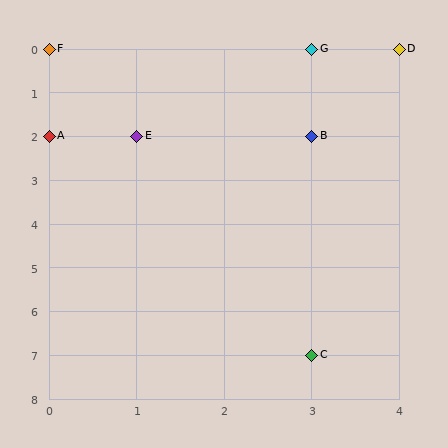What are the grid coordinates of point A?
Point A is at grid coordinates (0, 2).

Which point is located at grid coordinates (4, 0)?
Point D is at (4, 0).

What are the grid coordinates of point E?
Point E is at grid coordinates (1, 2).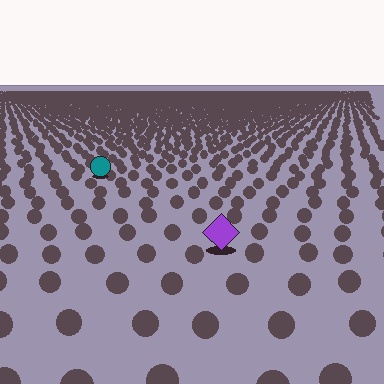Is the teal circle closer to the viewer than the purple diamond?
No. The purple diamond is closer — you can tell from the texture gradient: the ground texture is coarser near it.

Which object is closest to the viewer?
The purple diamond is closest. The texture marks near it are larger and more spread out.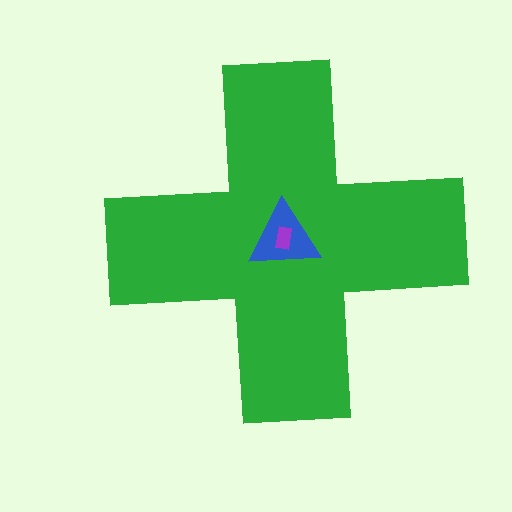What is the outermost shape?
The green cross.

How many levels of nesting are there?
3.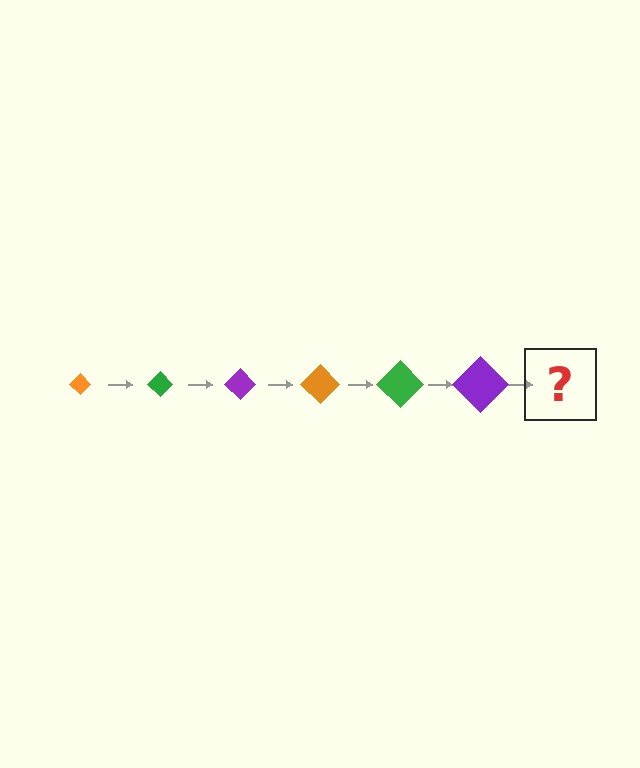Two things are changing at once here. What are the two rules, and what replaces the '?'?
The two rules are that the diamond grows larger each step and the color cycles through orange, green, and purple. The '?' should be an orange diamond, larger than the previous one.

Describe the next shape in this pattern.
It should be an orange diamond, larger than the previous one.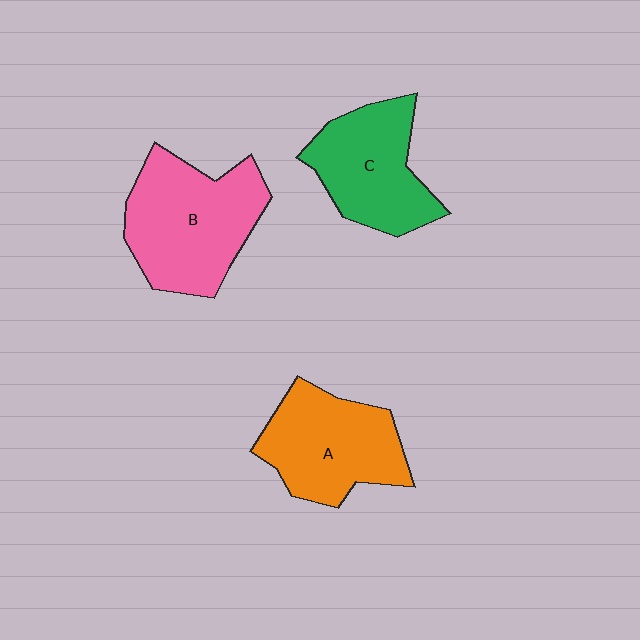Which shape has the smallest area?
Shape C (green).